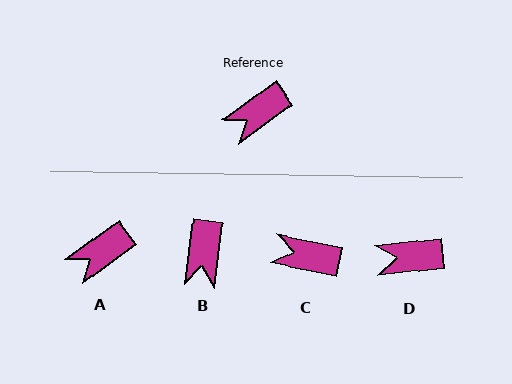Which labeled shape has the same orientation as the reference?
A.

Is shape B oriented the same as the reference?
No, it is off by about 46 degrees.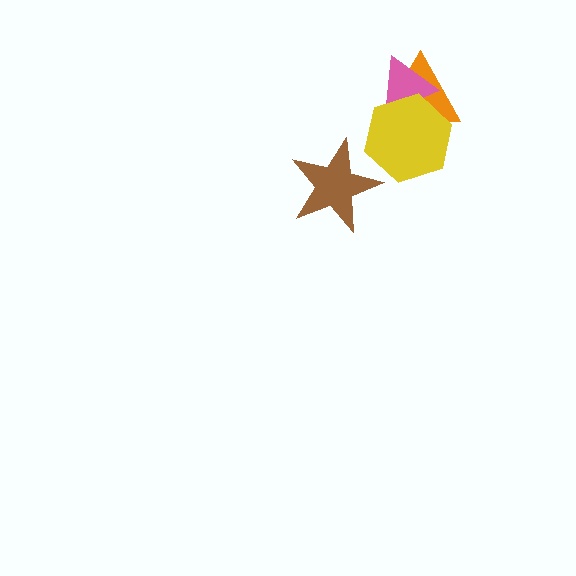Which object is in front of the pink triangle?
The yellow hexagon is in front of the pink triangle.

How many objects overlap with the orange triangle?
2 objects overlap with the orange triangle.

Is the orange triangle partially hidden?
Yes, it is partially covered by another shape.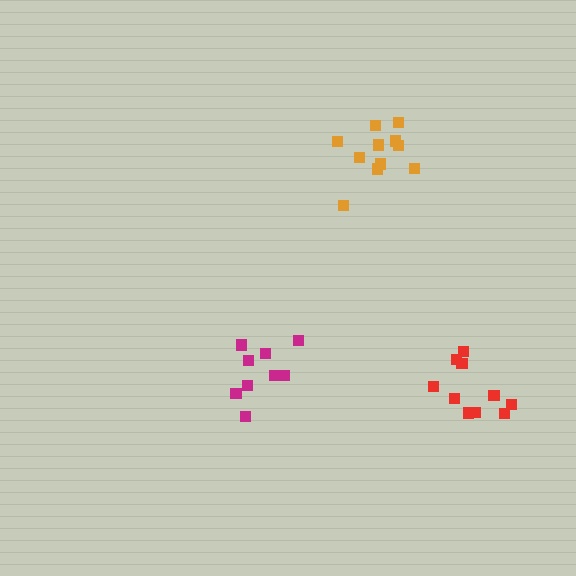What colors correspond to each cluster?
The clusters are colored: orange, magenta, red.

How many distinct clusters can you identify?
There are 3 distinct clusters.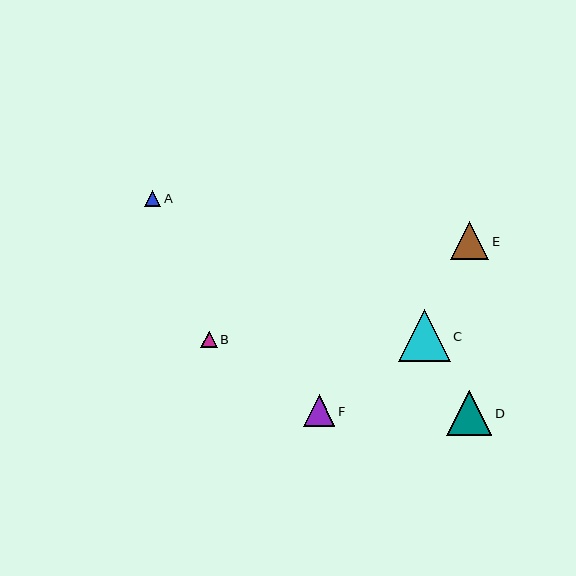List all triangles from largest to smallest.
From largest to smallest: C, D, E, F, B, A.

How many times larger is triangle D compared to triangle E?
Triangle D is approximately 1.2 times the size of triangle E.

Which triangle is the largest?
Triangle C is the largest with a size of approximately 52 pixels.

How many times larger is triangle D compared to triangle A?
Triangle D is approximately 2.8 times the size of triangle A.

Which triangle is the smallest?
Triangle A is the smallest with a size of approximately 16 pixels.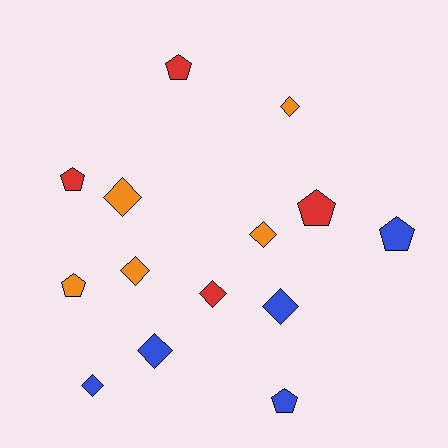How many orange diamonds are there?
There are 4 orange diamonds.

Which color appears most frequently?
Orange, with 5 objects.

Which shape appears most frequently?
Diamond, with 8 objects.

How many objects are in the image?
There are 14 objects.